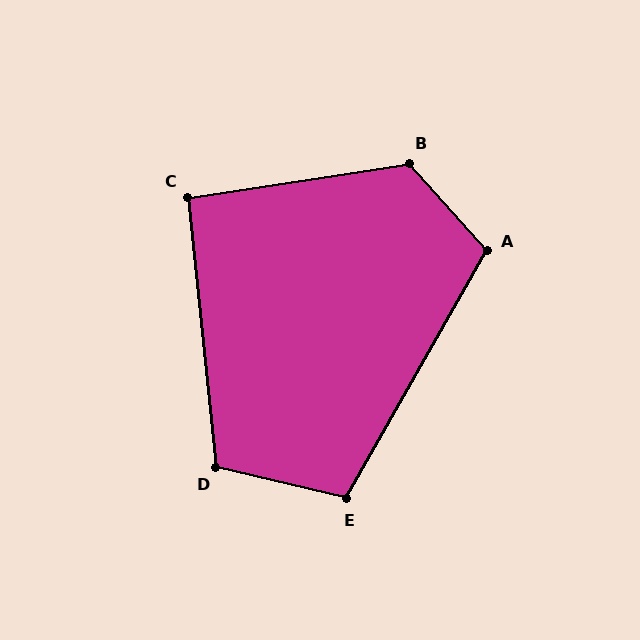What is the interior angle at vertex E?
Approximately 106 degrees (obtuse).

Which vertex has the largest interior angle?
B, at approximately 123 degrees.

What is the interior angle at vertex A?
Approximately 109 degrees (obtuse).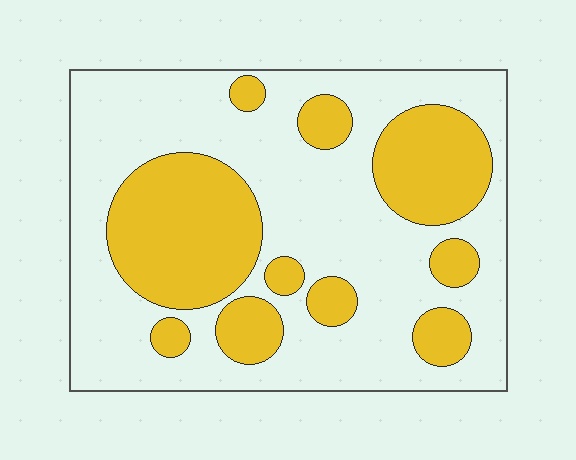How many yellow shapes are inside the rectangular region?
10.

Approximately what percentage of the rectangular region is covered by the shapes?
Approximately 35%.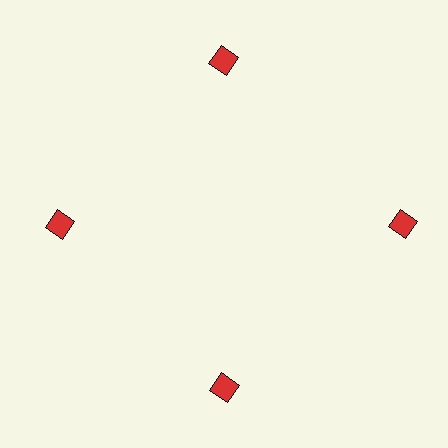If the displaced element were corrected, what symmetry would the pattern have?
It would have 4-fold rotational symmetry — the pattern would map onto itself every 90 degrees.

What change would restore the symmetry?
The symmetry would be restored by moving it inward, back onto the ring so that all 4 diamonds sit at equal angles and equal distance from the center.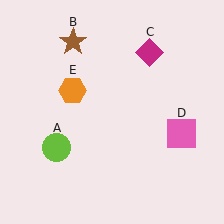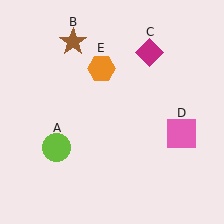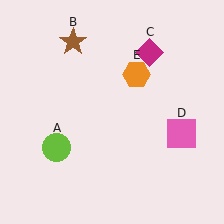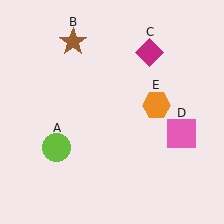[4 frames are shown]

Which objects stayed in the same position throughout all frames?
Lime circle (object A) and brown star (object B) and magenta diamond (object C) and pink square (object D) remained stationary.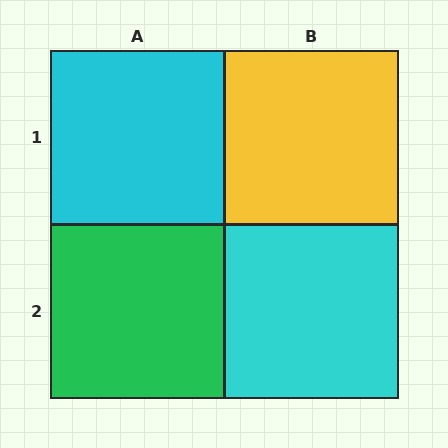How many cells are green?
1 cell is green.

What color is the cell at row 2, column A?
Green.